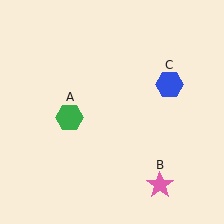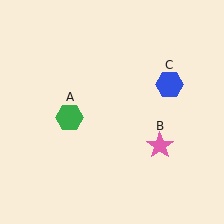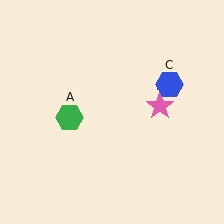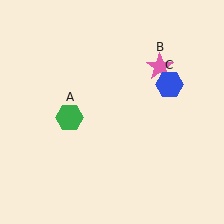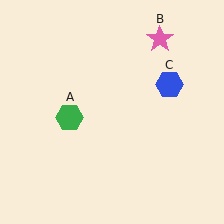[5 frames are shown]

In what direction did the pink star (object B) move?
The pink star (object B) moved up.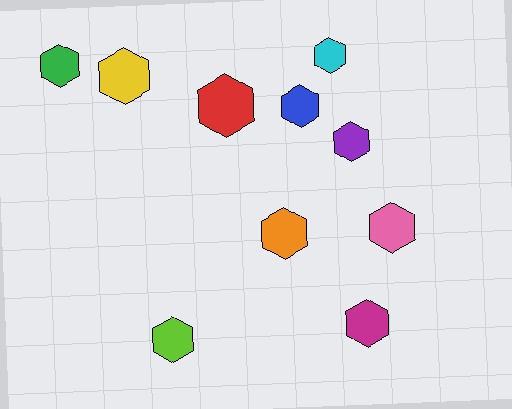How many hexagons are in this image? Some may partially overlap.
There are 10 hexagons.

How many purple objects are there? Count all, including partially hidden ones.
There is 1 purple object.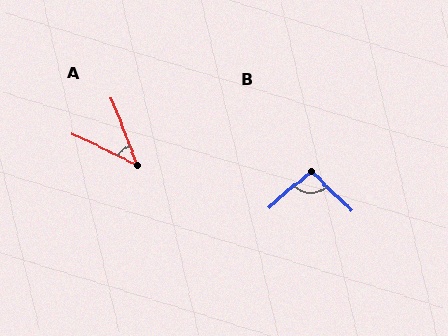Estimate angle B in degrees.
Approximately 95 degrees.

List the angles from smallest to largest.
A (42°), B (95°).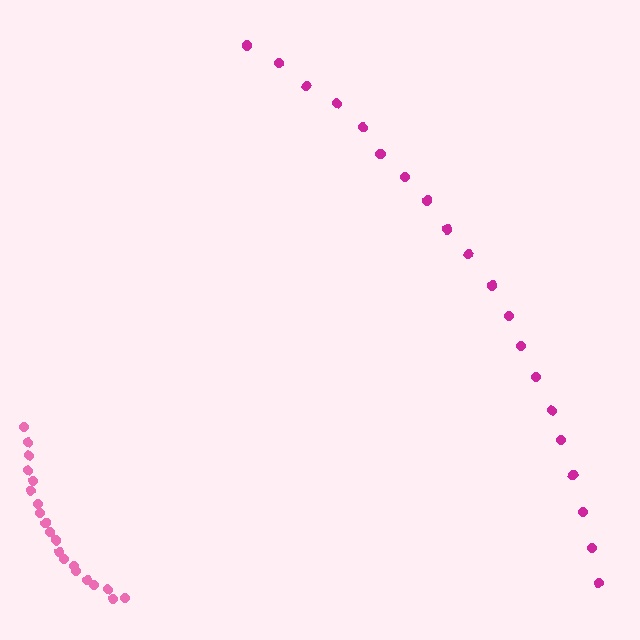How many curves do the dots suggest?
There are 2 distinct paths.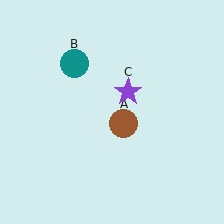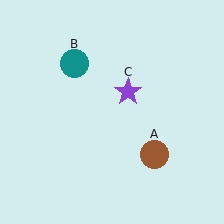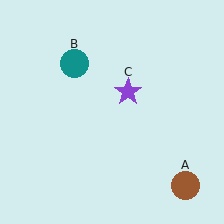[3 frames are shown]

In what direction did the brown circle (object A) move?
The brown circle (object A) moved down and to the right.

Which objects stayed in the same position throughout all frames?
Teal circle (object B) and purple star (object C) remained stationary.